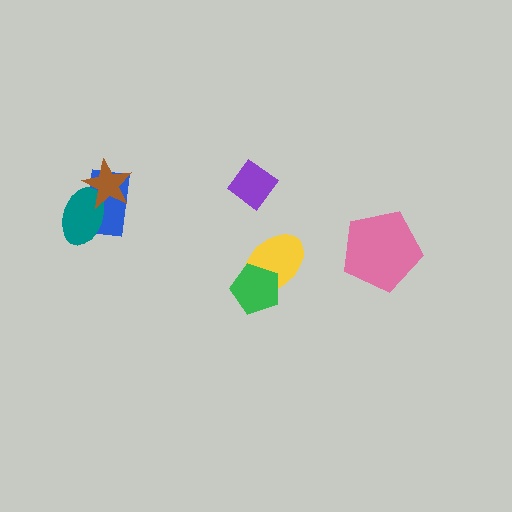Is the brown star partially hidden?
No, no other shape covers it.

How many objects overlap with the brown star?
2 objects overlap with the brown star.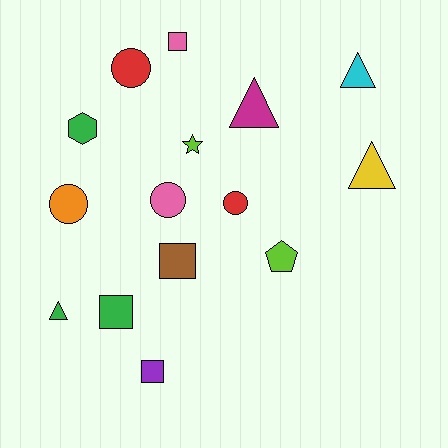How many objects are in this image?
There are 15 objects.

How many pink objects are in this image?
There are 2 pink objects.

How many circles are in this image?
There are 4 circles.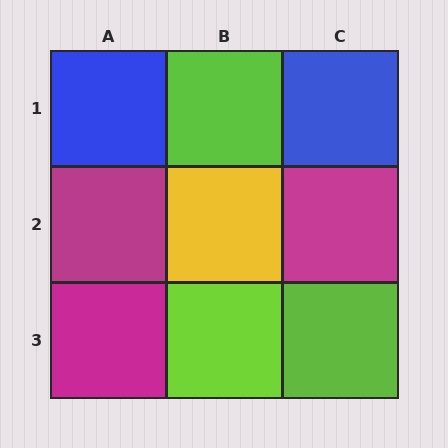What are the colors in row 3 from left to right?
Magenta, lime, lime.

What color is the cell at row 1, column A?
Blue.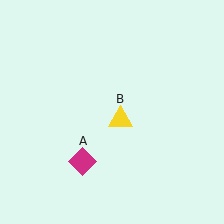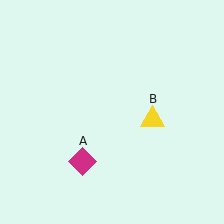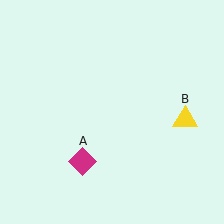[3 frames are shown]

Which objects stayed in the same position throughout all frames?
Magenta diamond (object A) remained stationary.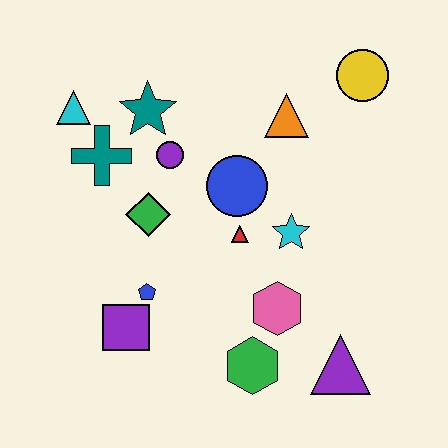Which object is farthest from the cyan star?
The cyan triangle is farthest from the cyan star.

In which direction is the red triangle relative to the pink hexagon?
The red triangle is above the pink hexagon.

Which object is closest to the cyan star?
The red triangle is closest to the cyan star.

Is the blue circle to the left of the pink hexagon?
Yes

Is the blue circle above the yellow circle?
No